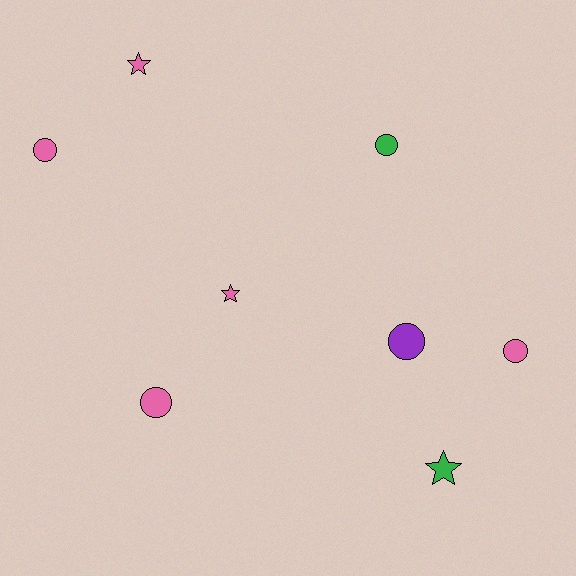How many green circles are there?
There is 1 green circle.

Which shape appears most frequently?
Circle, with 5 objects.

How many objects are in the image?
There are 8 objects.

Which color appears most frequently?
Pink, with 5 objects.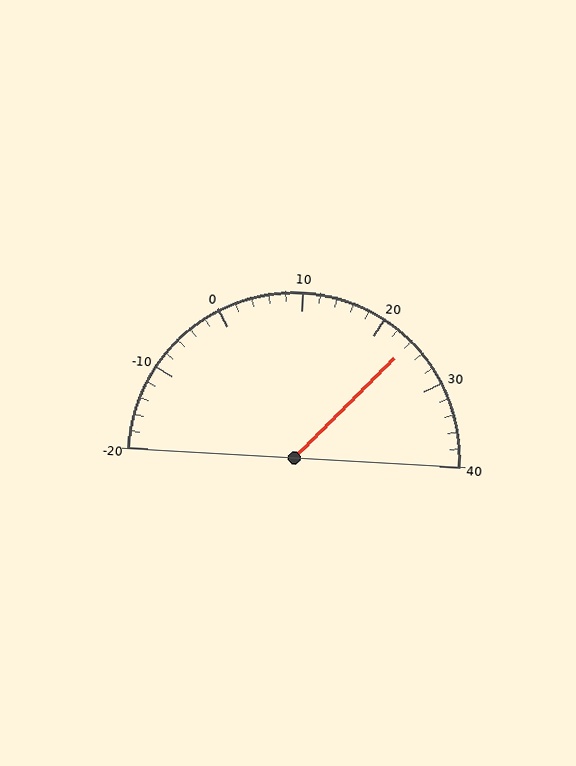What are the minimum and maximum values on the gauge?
The gauge ranges from -20 to 40.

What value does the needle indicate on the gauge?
The needle indicates approximately 24.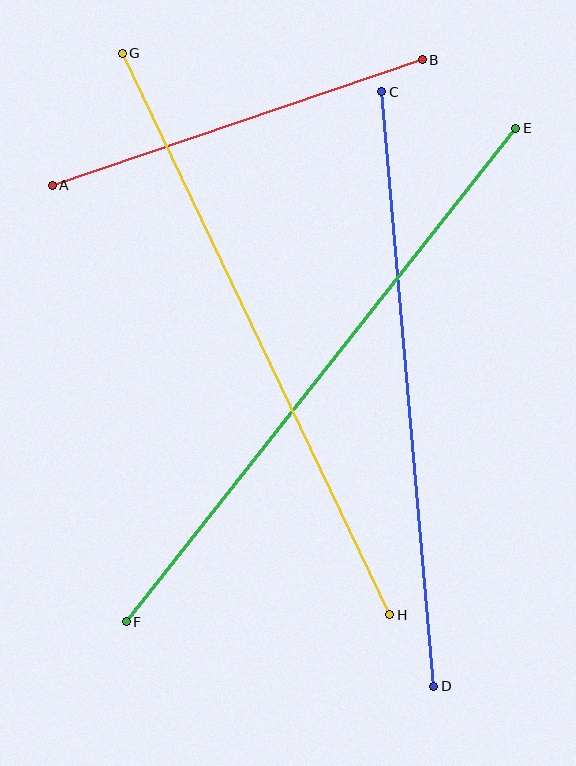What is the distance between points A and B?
The distance is approximately 391 pixels.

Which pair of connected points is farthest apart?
Points E and F are farthest apart.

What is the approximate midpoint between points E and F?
The midpoint is at approximately (321, 375) pixels.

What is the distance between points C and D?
The distance is approximately 596 pixels.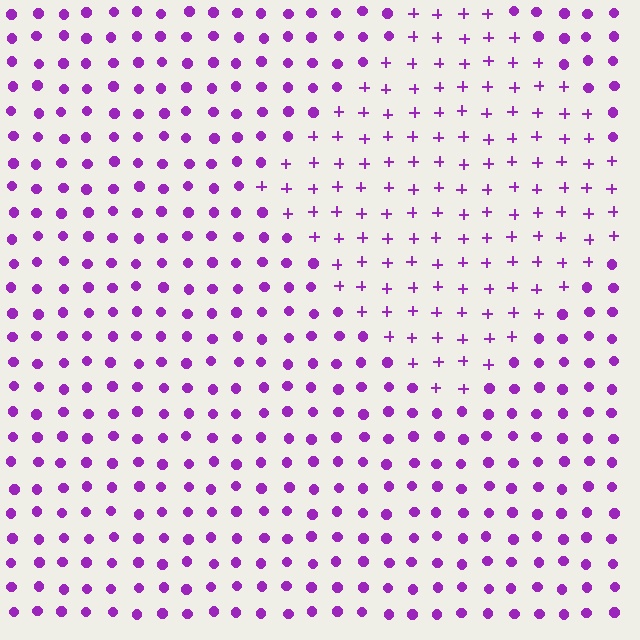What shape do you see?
I see a diamond.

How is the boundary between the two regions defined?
The boundary is defined by a change in element shape: plus signs inside vs. circles outside. All elements share the same color and spacing.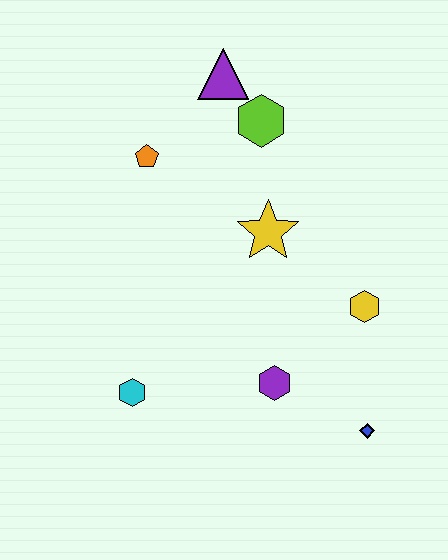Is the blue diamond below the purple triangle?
Yes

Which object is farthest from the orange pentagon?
The blue diamond is farthest from the orange pentagon.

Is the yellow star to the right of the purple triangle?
Yes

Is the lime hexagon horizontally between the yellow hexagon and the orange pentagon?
Yes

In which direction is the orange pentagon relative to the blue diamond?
The orange pentagon is above the blue diamond.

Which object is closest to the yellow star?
The lime hexagon is closest to the yellow star.